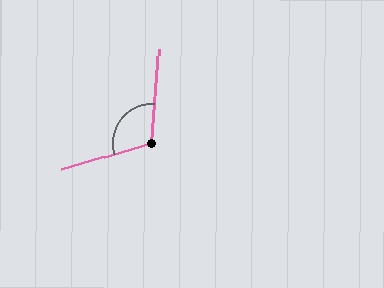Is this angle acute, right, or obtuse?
It is obtuse.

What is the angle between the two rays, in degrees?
Approximately 111 degrees.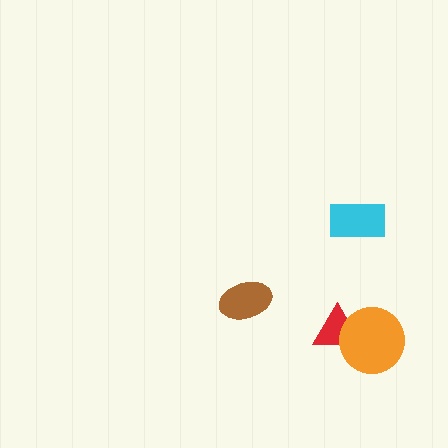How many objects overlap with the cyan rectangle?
0 objects overlap with the cyan rectangle.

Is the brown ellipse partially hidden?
No, no other shape covers it.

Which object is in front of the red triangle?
The orange circle is in front of the red triangle.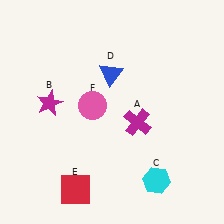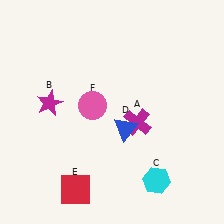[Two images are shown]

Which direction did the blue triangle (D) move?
The blue triangle (D) moved down.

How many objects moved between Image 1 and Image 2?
1 object moved between the two images.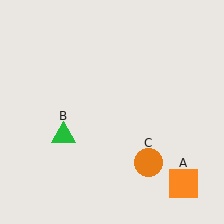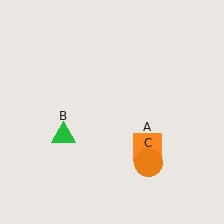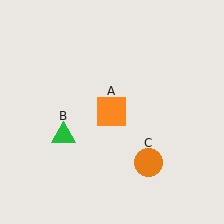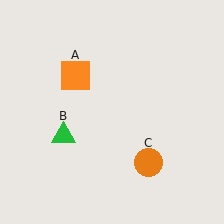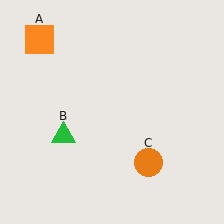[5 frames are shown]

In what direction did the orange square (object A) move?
The orange square (object A) moved up and to the left.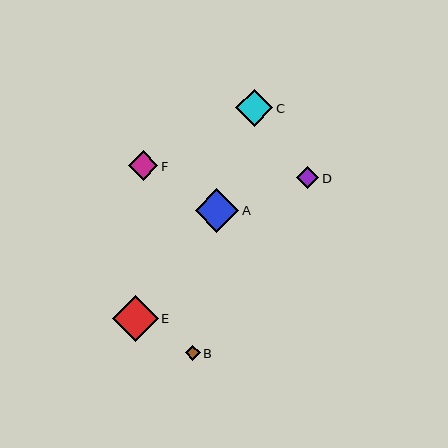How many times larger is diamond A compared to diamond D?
Diamond A is approximately 2.0 times the size of diamond D.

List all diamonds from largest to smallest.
From largest to smallest: E, A, C, F, D, B.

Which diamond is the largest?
Diamond E is the largest with a size of approximately 46 pixels.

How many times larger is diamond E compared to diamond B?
Diamond E is approximately 3.0 times the size of diamond B.